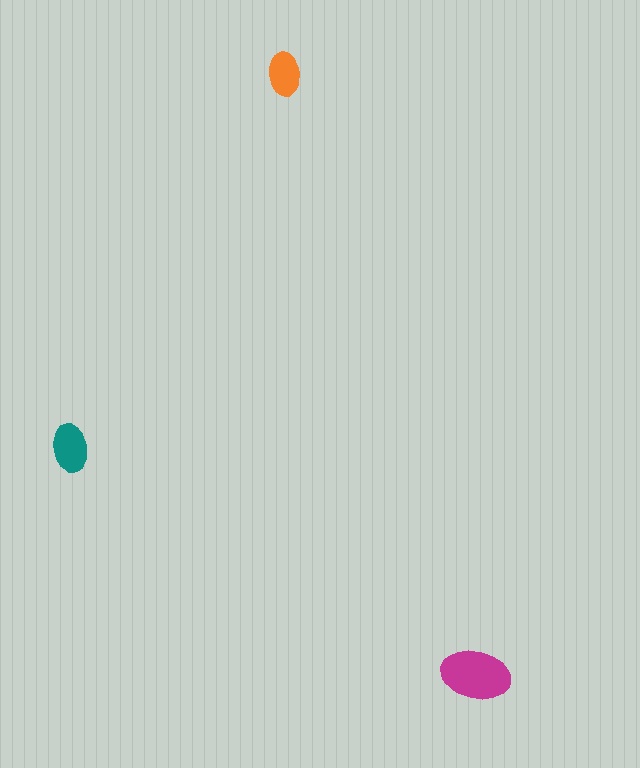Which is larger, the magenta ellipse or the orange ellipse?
The magenta one.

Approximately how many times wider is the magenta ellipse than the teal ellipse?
About 1.5 times wider.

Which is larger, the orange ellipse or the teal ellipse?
The teal one.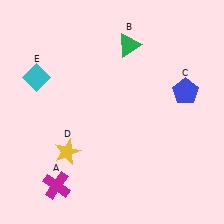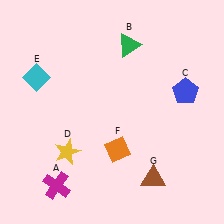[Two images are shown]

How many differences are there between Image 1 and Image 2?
There are 2 differences between the two images.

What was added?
An orange diamond (F), a brown triangle (G) were added in Image 2.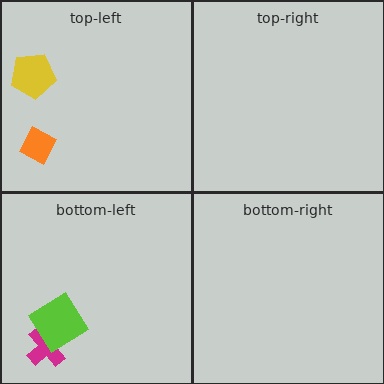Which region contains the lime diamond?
The bottom-left region.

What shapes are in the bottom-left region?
The magenta cross, the lime diamond.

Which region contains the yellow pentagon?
The top-left region.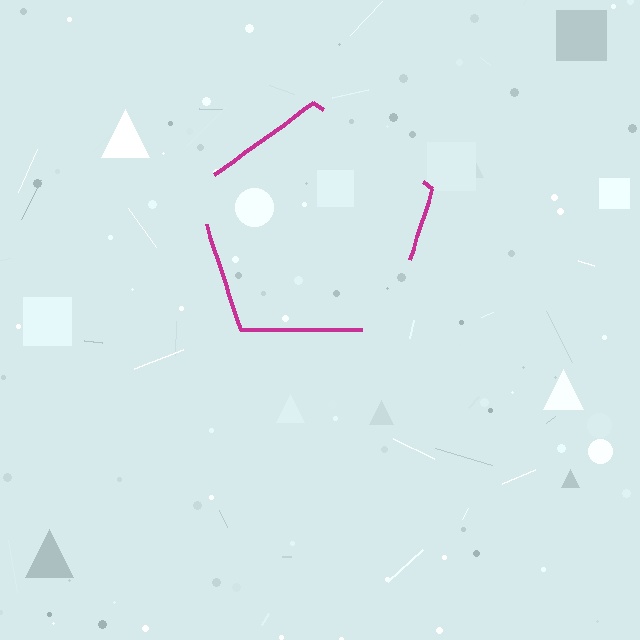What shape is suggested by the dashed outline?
The dashed outline suggests a pentagon.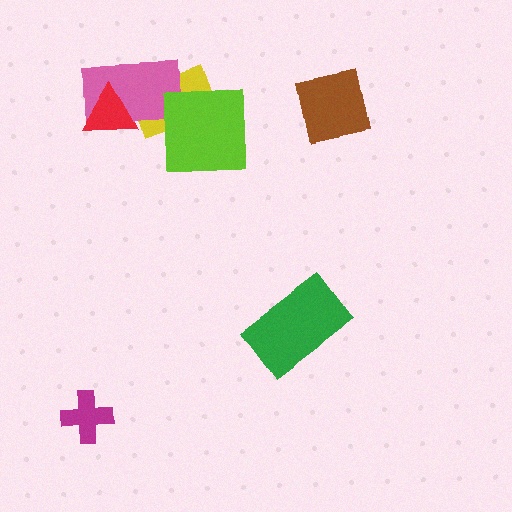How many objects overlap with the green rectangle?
0 objects overlap with the green rectangle.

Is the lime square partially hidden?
No, no other shape covers it.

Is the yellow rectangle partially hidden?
Yes, it is partially covered by another shape.